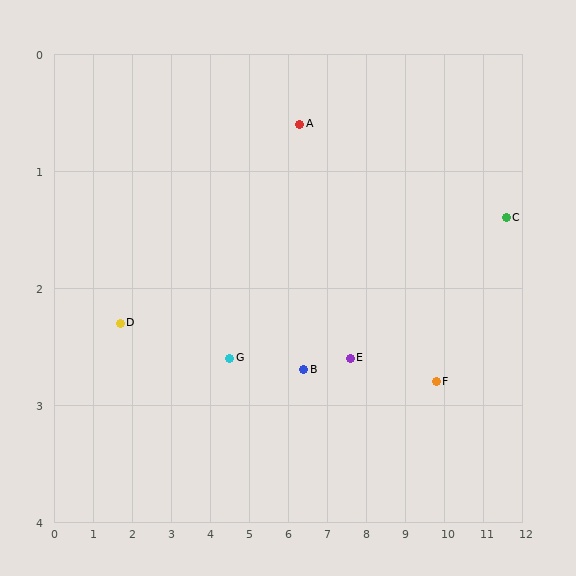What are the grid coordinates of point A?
Point A is at approximately (6.3, 0.6).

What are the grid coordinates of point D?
Point D is at approximately (1.7, 2.3).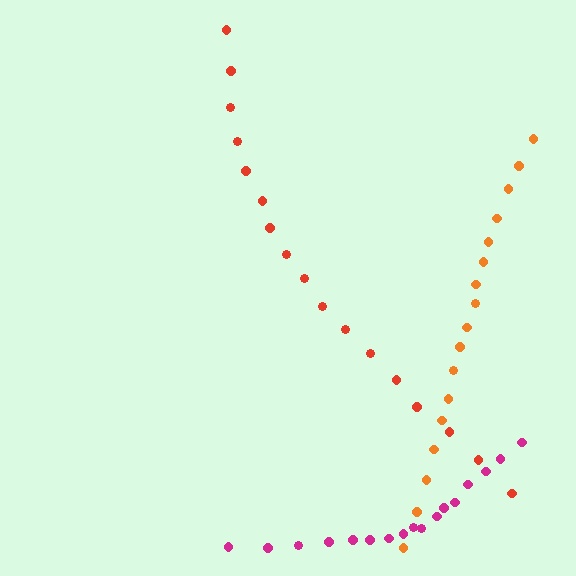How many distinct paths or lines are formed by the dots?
There are 3 distinct paths.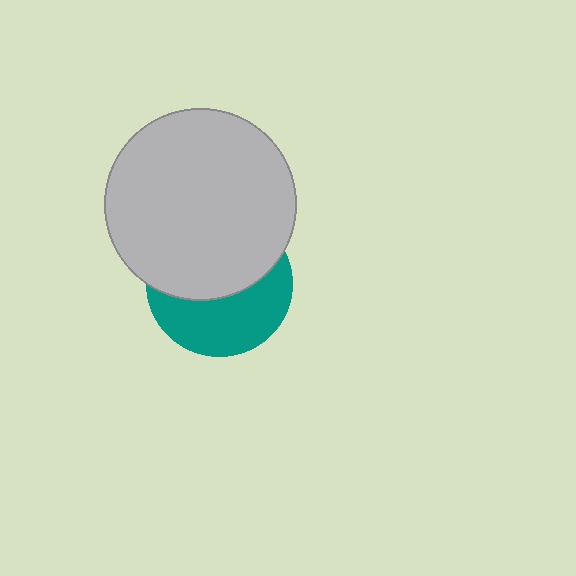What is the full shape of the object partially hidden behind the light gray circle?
The partially hidden object is a teal circle.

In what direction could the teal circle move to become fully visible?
The teal circle could move down. That would shift it out from behind the light gray circle entirely.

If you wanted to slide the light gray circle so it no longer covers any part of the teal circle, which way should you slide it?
Slide it up — that is the most direct way to separate the two shapes.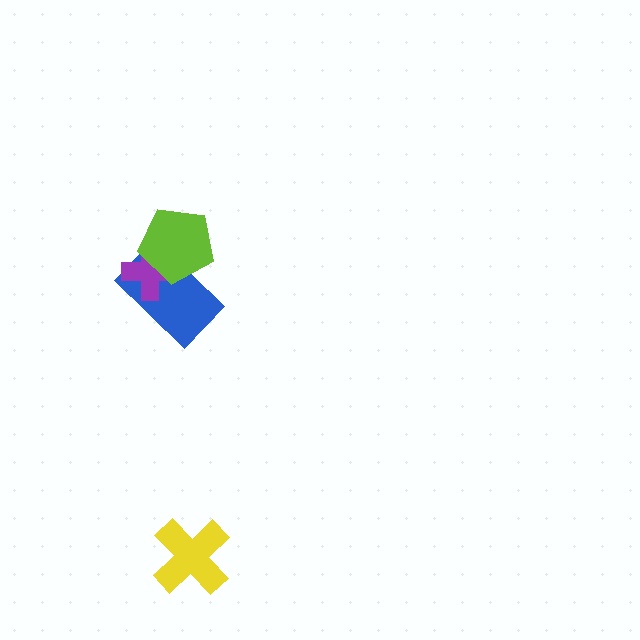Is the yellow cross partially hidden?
No, no other shape covers it.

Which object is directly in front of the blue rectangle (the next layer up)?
The purple cross is directly in front of the blue rectangle.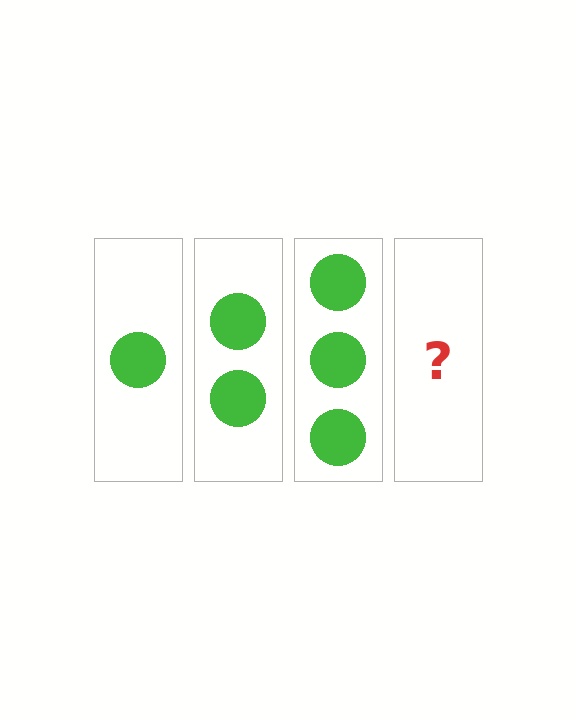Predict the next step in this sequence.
The next step is 4 circles.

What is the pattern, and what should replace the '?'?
The pattern is that each step adds one more circle. The '?' should be 4 circles.